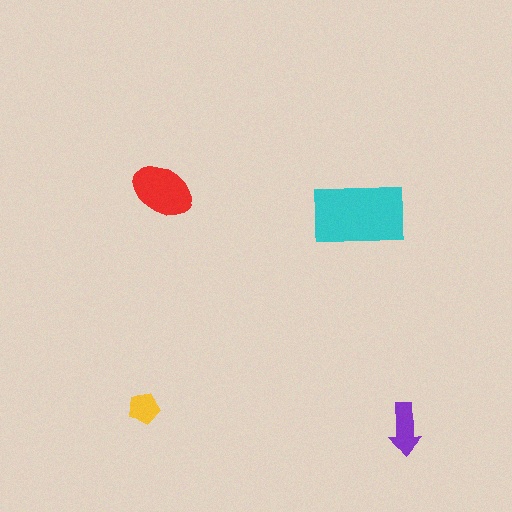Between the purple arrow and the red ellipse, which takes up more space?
The red ellipse.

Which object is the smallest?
The yellow pentagon.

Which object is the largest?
The cyan rectangle.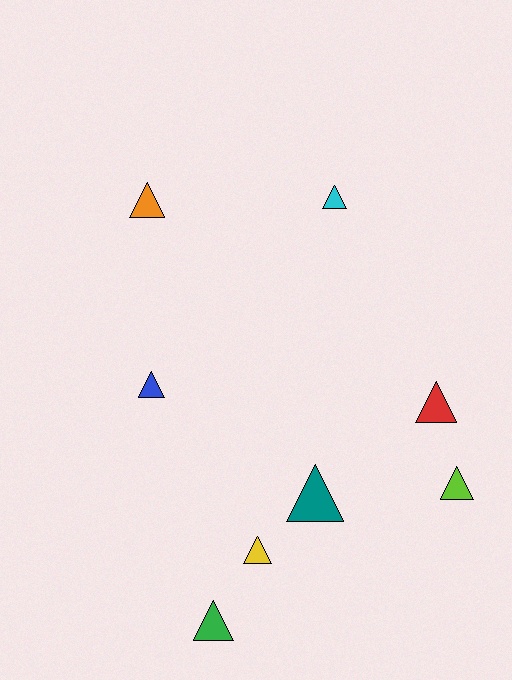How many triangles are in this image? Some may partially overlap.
There are 8 triangles.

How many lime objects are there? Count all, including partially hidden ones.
There is 1 lime object.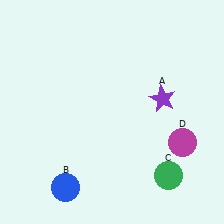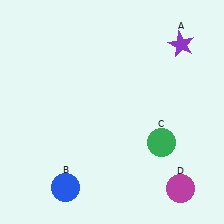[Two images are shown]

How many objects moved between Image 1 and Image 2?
3 objects moved between the two images.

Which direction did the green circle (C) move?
The green circle (C) moved up.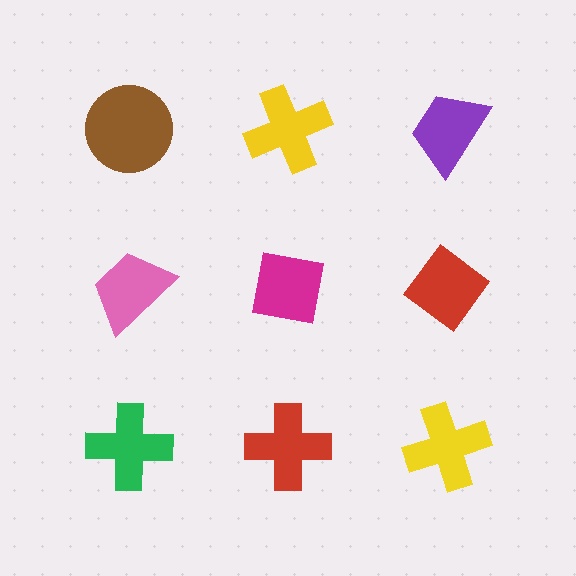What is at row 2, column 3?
A red diamond.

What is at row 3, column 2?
A red cross.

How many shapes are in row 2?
3 shapes.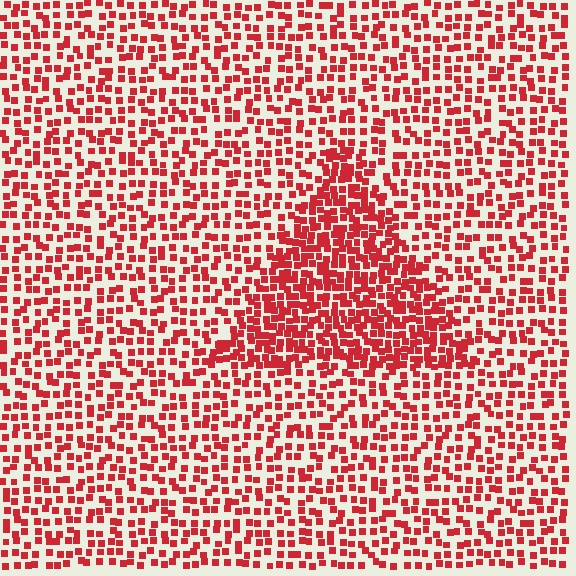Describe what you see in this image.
The image contains small red elements arranged at two different densities. A triangle-shaped region is visible where the elements are more densely packed than the surrounding area.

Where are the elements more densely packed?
The elements are more densely packed inside the triangle boundary.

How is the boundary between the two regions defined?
The boundary is defined by a change in element density (approximately 1.9x ratio). All elements are the same color, size, and shape.